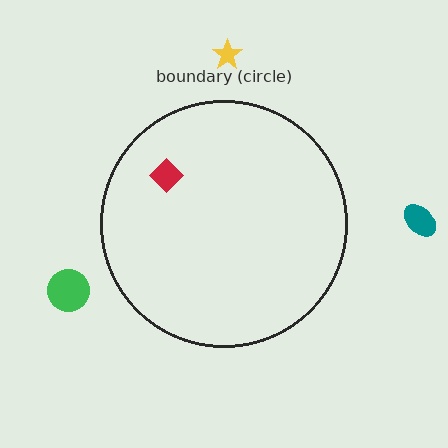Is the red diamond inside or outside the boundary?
Inside.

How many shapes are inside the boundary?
1 inside, 3 outside.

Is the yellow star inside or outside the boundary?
Outside.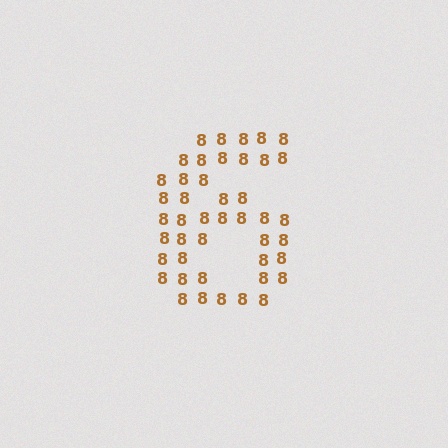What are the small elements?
The small elements are digit 8's.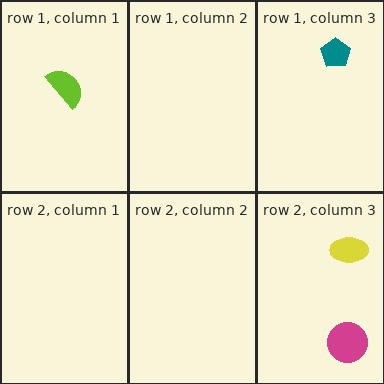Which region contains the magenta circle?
The row 2, column 3 region.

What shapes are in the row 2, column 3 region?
The yellow ellipse, the magenta circle.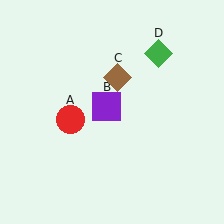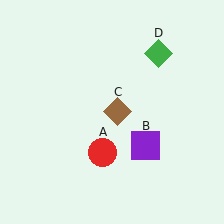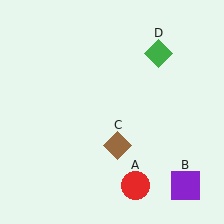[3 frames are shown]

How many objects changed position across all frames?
3 objects changed position: red circle (object A), purple square (object B), brown diamond (object C).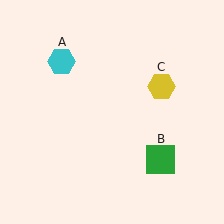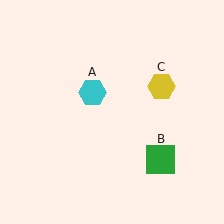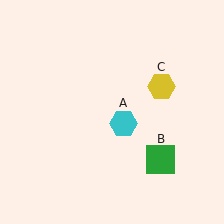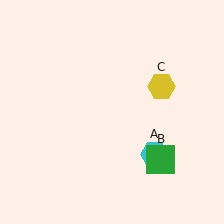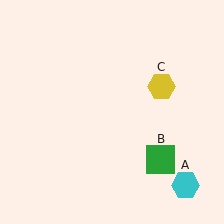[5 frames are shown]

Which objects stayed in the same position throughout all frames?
Green square (object B) and yellow hexagon (object C) remained stationary.